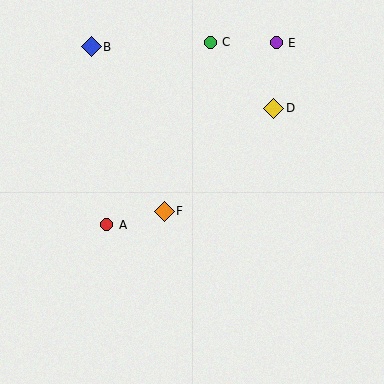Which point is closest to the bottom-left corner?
Point A is closest to the bottom-left corner.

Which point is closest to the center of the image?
Point F at (164, 211) is closest to the center.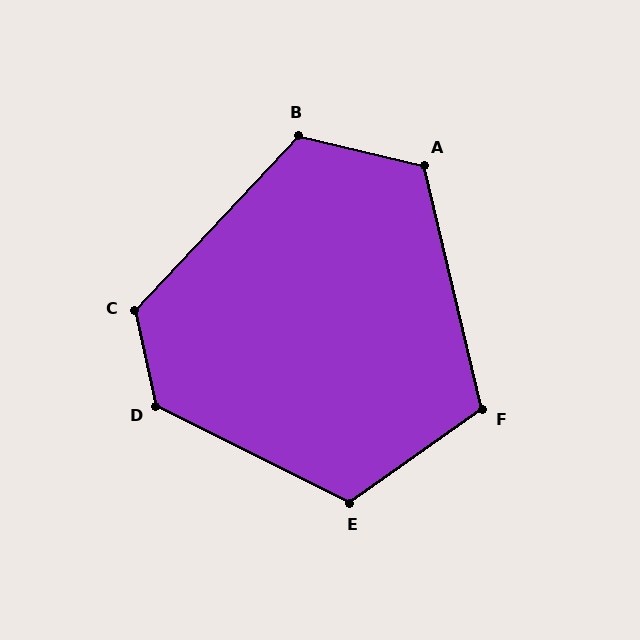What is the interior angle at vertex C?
Approximately 125 degrees (obtuse).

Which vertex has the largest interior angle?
D, at approximately 129 degrees.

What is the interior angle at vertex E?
Approximately 118 degrees (obtuse).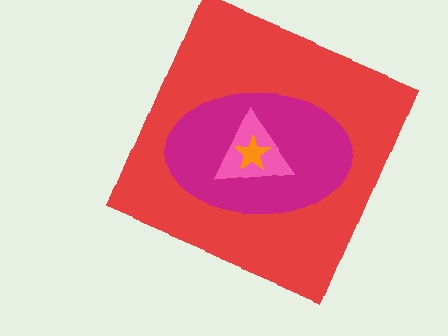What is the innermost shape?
The orange star.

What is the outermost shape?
The red square.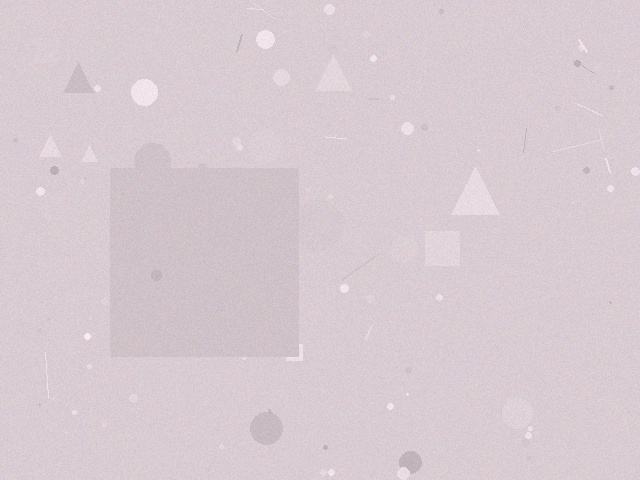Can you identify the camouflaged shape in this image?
The camouflaged shape is a square.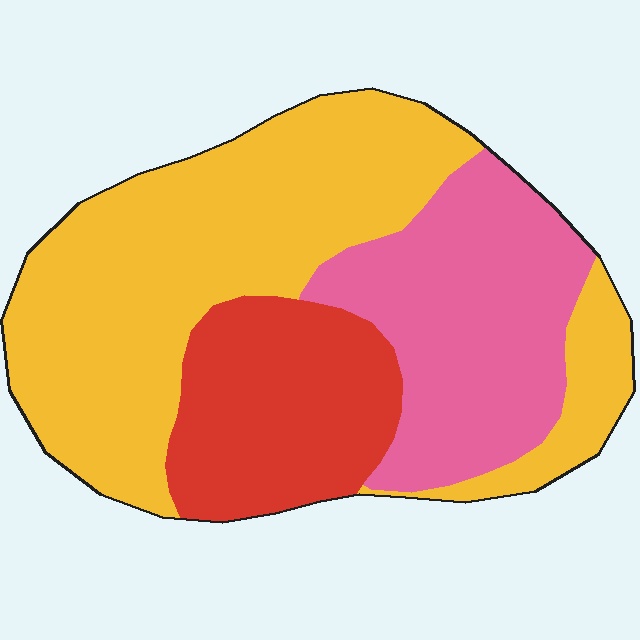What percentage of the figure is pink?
Pink takes up about one quarter (1/4) of the figure.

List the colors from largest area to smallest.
From largest to smallest: yellow, pink, red.